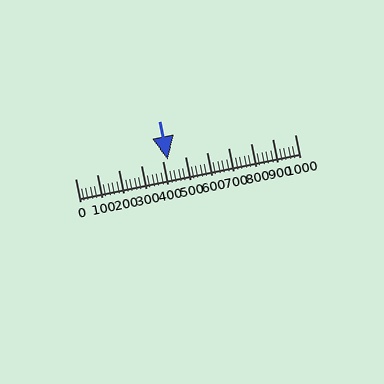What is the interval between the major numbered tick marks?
The major tick marks are spaced 100 units apart.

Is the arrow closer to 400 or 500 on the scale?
The arrow is closer to 400.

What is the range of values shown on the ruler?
The ruler shows values from 0 to 1000.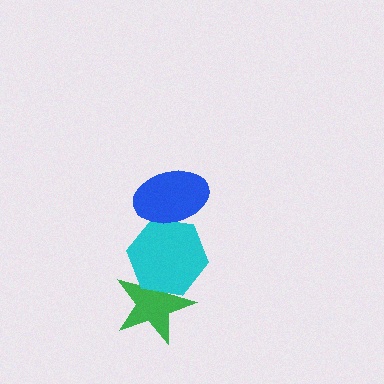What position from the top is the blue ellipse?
The blue ellipse is 1st from the top.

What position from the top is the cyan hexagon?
The cyan hexagon is 2nd from the top.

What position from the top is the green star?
The green star is 3rd from the top.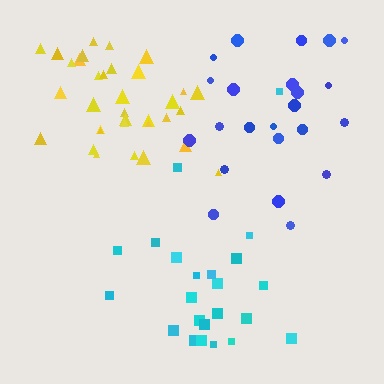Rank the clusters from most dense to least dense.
yellow, cyan, blue.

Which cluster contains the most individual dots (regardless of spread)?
Yellow (34).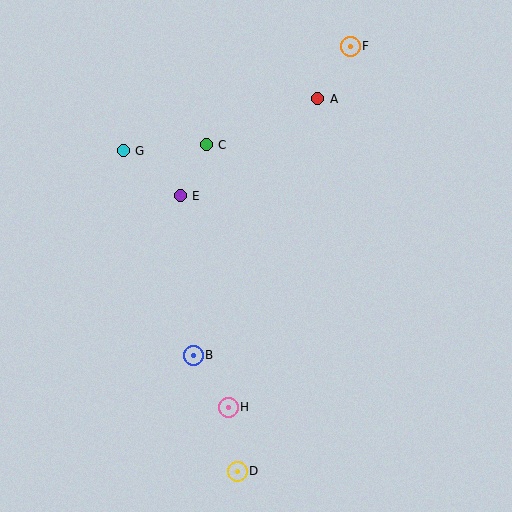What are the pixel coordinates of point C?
Point C is at (206, 145).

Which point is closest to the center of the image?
Point E at (180, 196) is closest to the center.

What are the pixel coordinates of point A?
Point A is at (318, 99).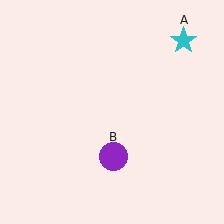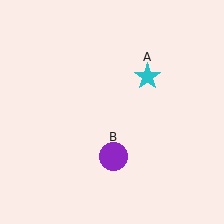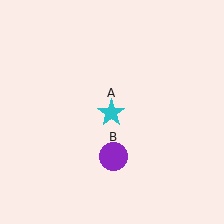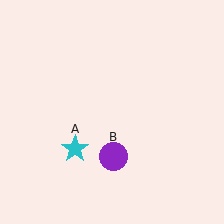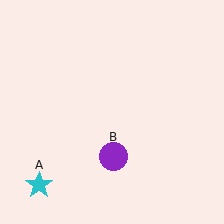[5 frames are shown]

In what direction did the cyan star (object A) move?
The cyan star (object A) moved down and to the left.